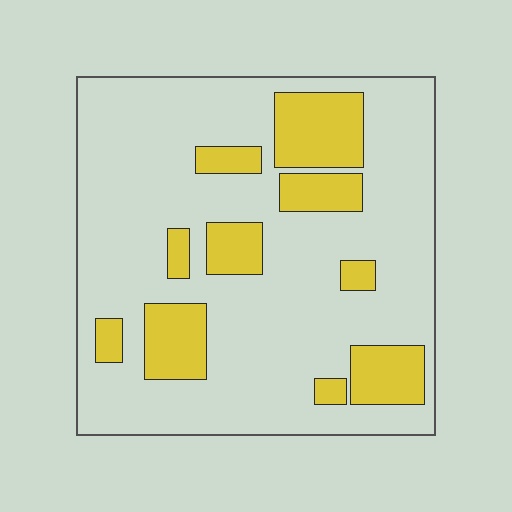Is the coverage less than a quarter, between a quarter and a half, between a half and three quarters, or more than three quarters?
Less than a quarter.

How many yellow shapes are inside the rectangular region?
10.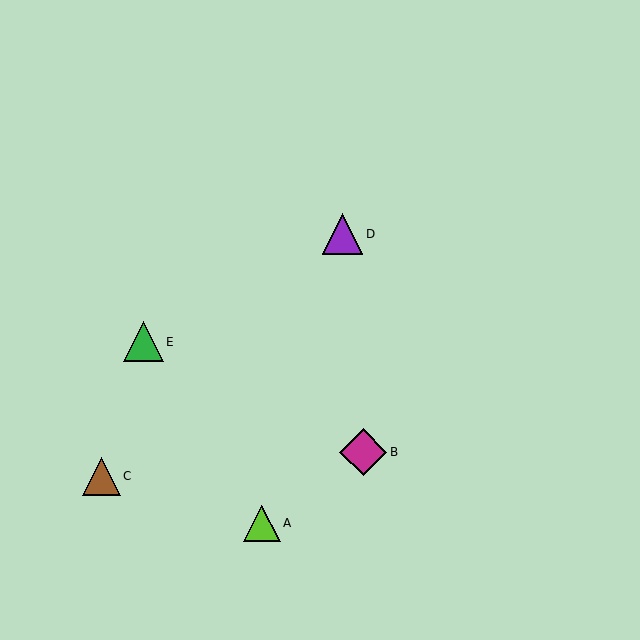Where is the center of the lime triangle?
The center of the lime triangle is at (262, 523).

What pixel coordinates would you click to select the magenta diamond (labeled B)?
Click at (363, 452) to select the magenta diamond B.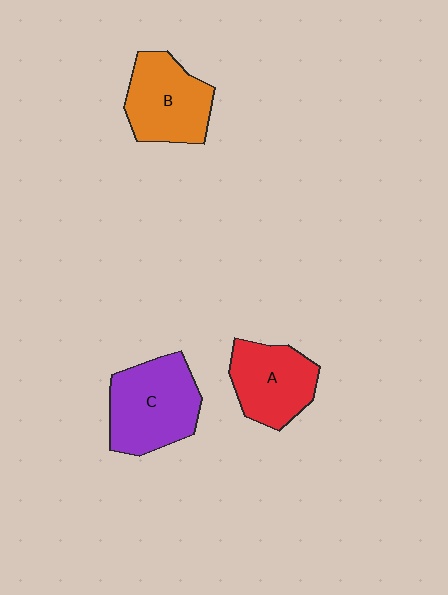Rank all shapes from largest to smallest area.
From largest to smallest: C (purple), B (orange), A (red).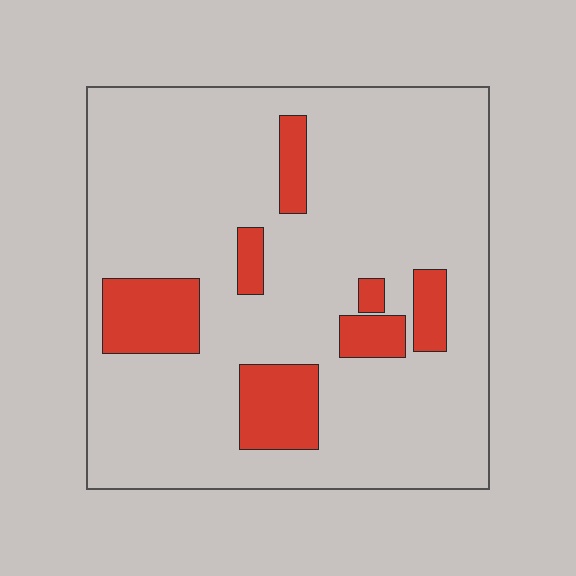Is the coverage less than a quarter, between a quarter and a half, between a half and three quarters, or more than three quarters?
Less than a quarter.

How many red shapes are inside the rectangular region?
7.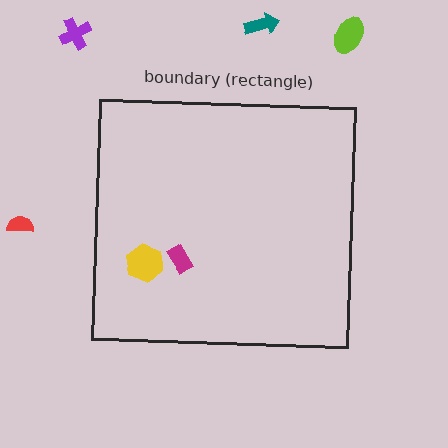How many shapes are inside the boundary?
2 inside, 4 outside.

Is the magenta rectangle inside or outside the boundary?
Inside.